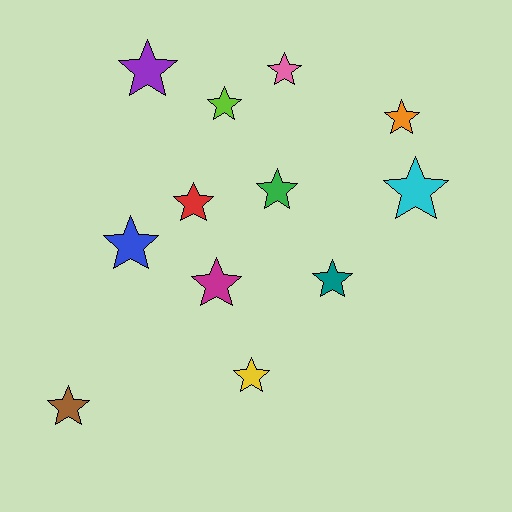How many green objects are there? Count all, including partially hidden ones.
There is 1 green object.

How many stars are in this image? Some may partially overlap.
There are 12 stars.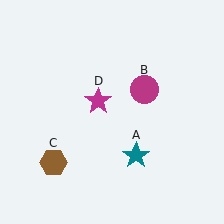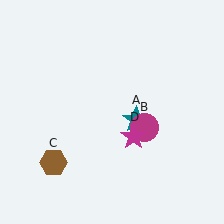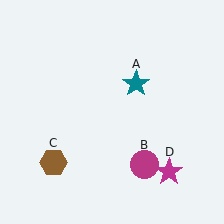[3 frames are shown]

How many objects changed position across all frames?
3 objects changed position: teal star (object A), magenta circle (object B), magenta star (object D).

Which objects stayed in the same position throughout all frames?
Brown hexagon (object C) remained stationary.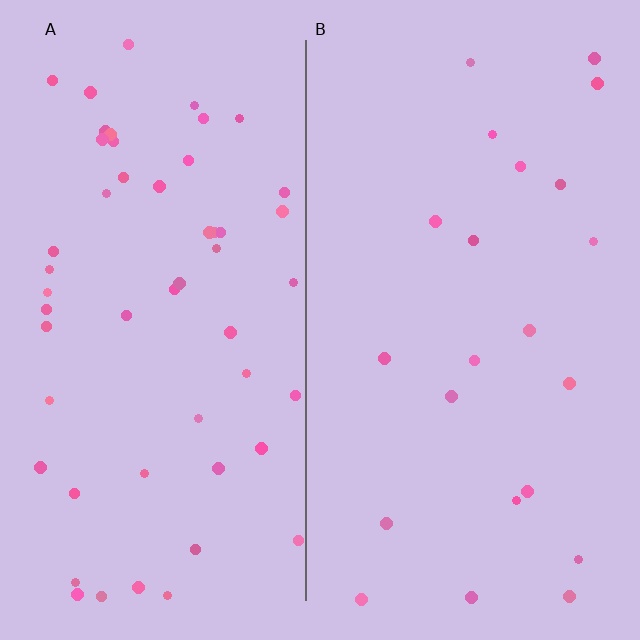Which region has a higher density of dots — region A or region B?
A (the left).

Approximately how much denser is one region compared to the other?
Approximately 2.4× — region A over region B.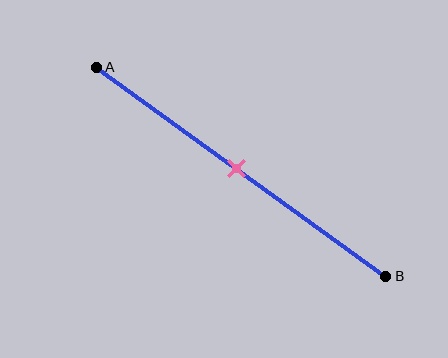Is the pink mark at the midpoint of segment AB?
Yes, the mark is approximately at the midpoint.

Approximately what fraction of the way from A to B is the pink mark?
The pink mark is approximately 50% of the way from A to B.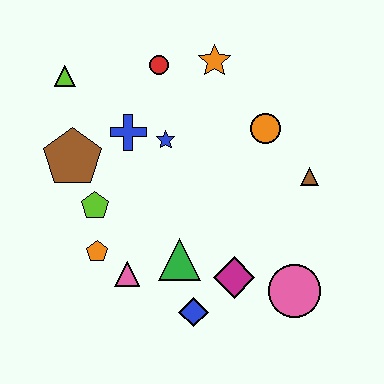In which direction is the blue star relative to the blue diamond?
The blue star is above the blue diamond.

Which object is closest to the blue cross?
The blue star is closest to the blue cross.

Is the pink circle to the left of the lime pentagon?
No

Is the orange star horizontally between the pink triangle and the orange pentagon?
No